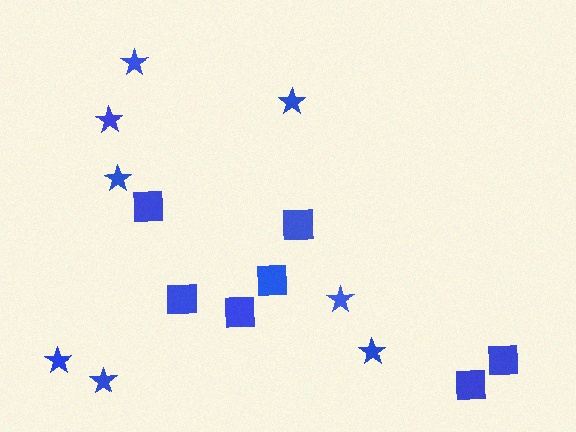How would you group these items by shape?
There are 2 groups: one group of stars (8) and one group of squares (7).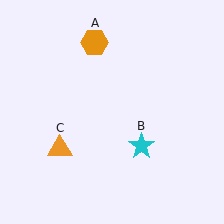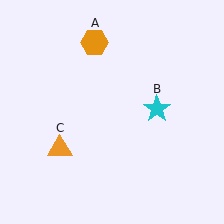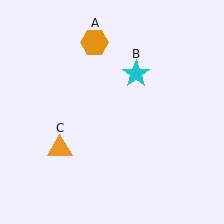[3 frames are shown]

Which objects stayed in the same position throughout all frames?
Orange hexagon (object A) and orange triangle (object C) remained stationary.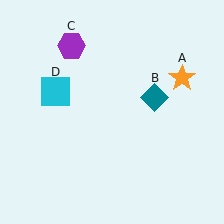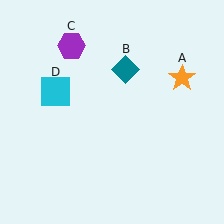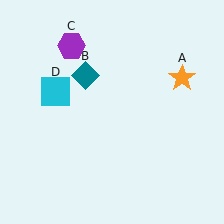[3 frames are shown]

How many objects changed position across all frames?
1 object changed position: teal diamond (object B).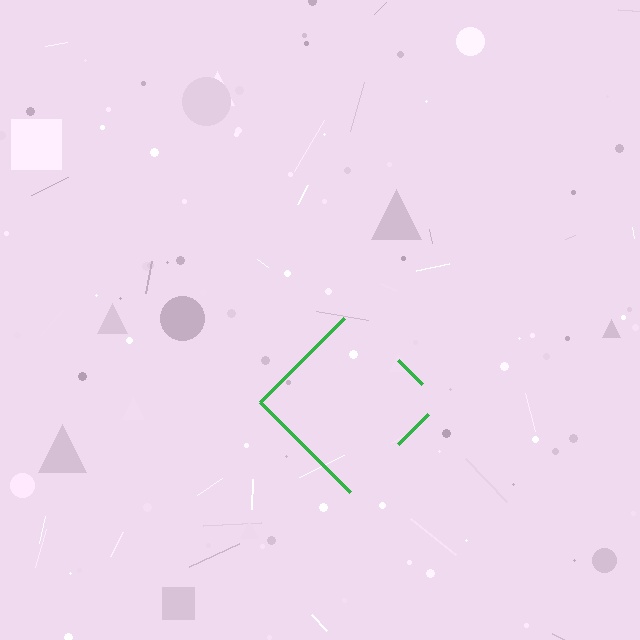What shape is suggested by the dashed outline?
The dashed outline suggests a diamond.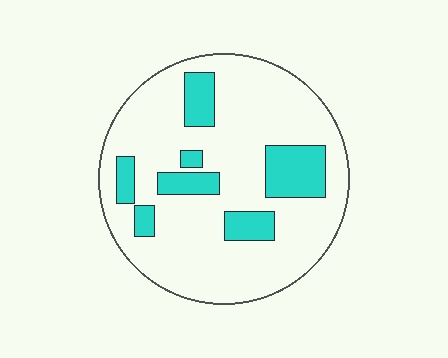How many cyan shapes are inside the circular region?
7.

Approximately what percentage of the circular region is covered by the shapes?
Approximately 20%.